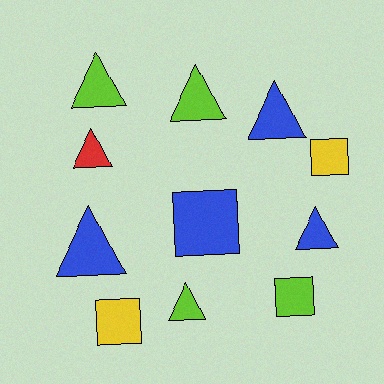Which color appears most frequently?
Lime, with 4 objects.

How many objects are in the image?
There are 11 objects.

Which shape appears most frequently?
Triangle, with 7 objects.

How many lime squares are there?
There is 1 lime square.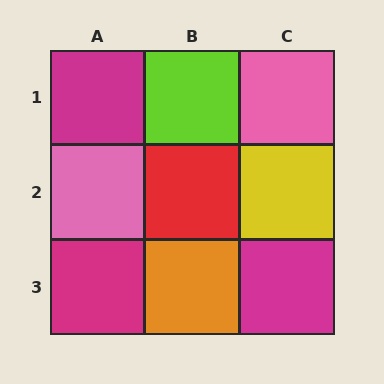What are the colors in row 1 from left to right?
Magenta, lime, pink.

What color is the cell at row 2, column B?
Red.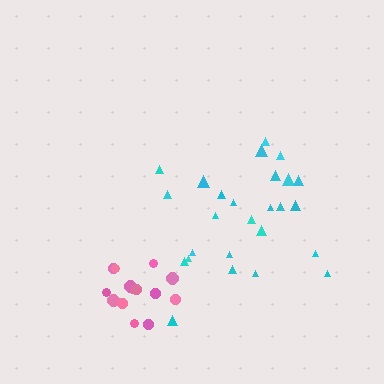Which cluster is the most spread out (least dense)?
Cyan.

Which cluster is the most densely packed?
Pink.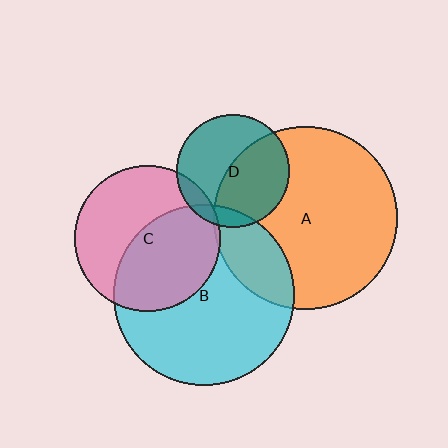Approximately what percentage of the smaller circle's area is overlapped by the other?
Approximately 50%.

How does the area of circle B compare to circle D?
Approximately 2.5 times.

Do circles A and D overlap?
Yes.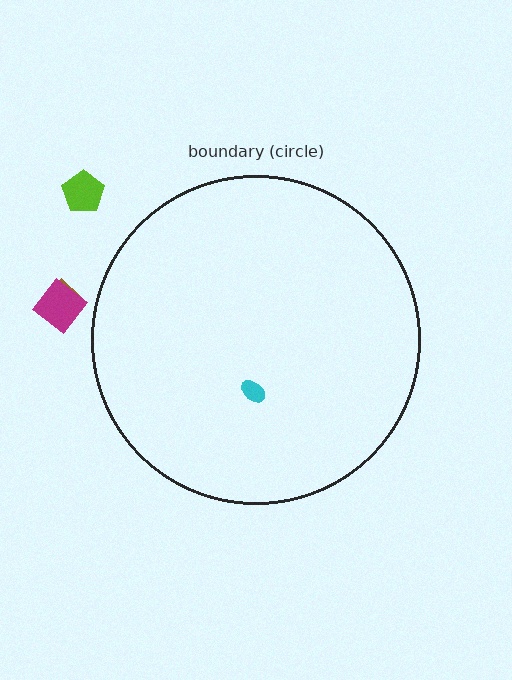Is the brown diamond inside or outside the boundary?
Outside.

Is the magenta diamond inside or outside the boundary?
Outside.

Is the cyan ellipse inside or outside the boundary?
Inside.